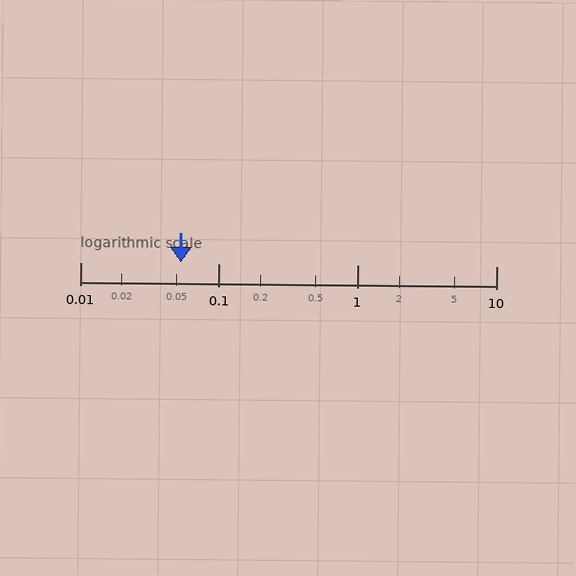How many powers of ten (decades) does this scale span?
The scale spans 3 decades, from 0.01 to 10.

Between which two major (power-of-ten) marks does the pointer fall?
The pointer is between 0.01 and 0.1.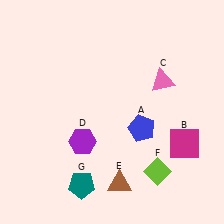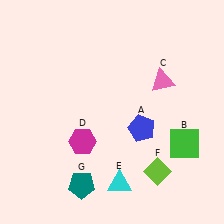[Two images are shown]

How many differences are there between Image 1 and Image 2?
There are 3 differences between the two images.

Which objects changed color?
B changed from magenta to green. D changed from purple to magenta. E changed from brown to cyan.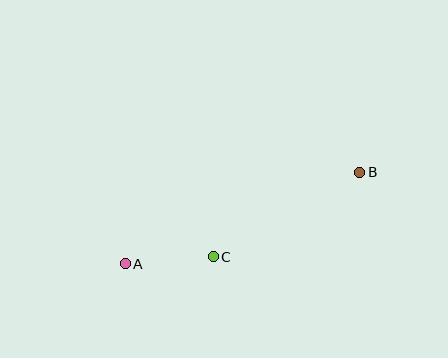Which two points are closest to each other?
Points A and C are closest to each other.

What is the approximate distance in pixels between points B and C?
The distance between B and C is approximately 169 pixels.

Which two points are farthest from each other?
Points A and B are farthest from each other.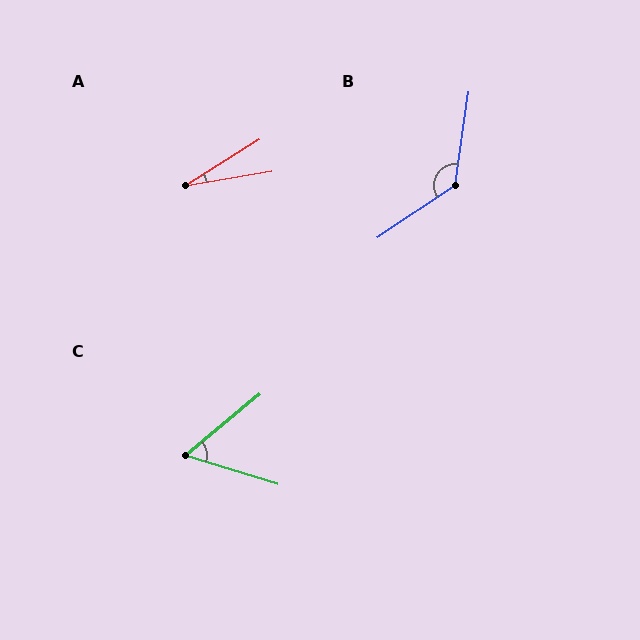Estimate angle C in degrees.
Approximately 57 degrees.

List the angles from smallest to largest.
A (22°), C (57°), B (132°).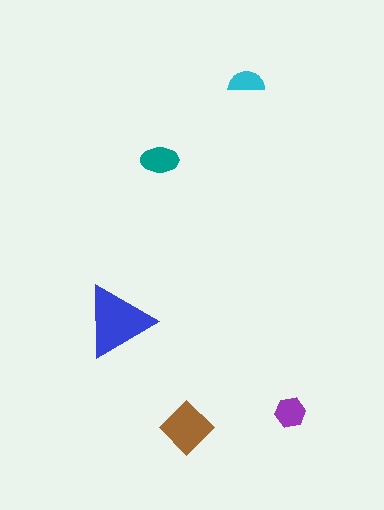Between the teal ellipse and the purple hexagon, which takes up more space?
The teal ellipse.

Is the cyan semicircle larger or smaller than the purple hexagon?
Smaller.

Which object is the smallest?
The cyan semicircle.